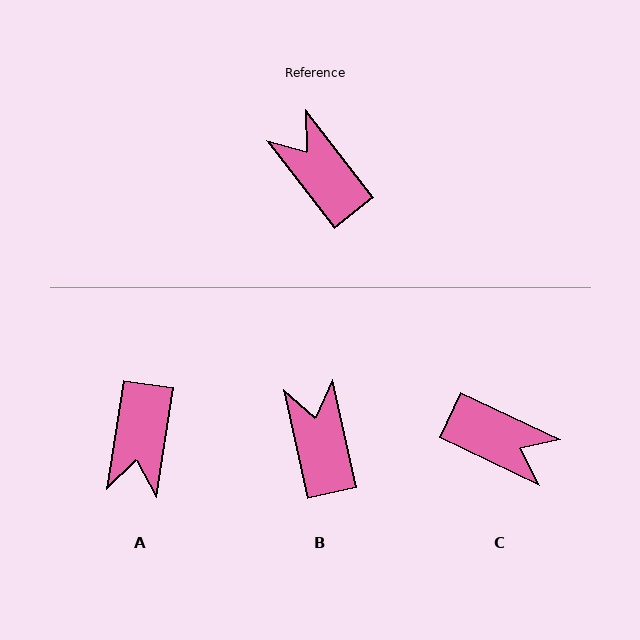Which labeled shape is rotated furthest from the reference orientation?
C, about 153 degrees away.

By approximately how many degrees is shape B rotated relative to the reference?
Approximately 25 degrees clockwise.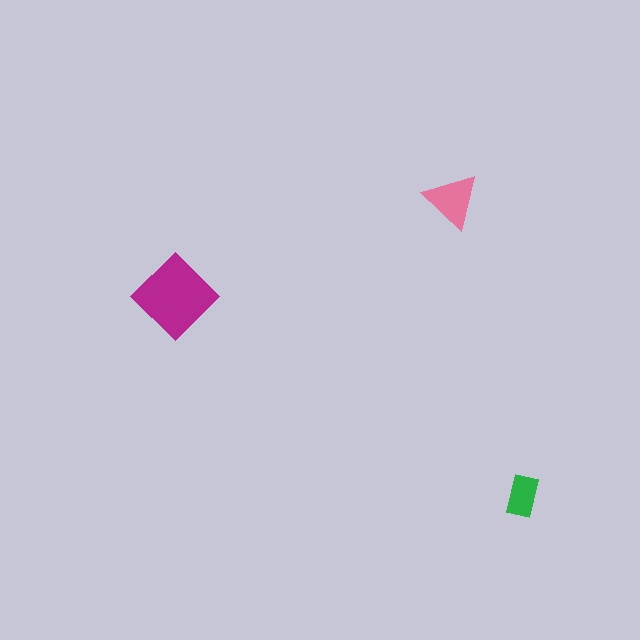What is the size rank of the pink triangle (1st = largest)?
2nd.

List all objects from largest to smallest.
The magenta diamond, the pink triangle, the green rectangle.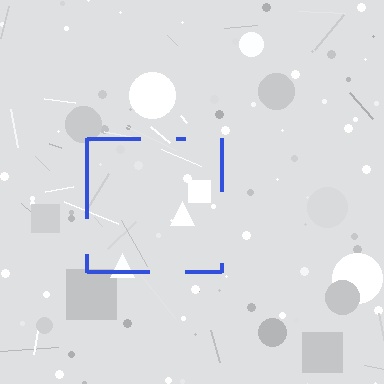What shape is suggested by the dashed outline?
The dashed outline suggests a square.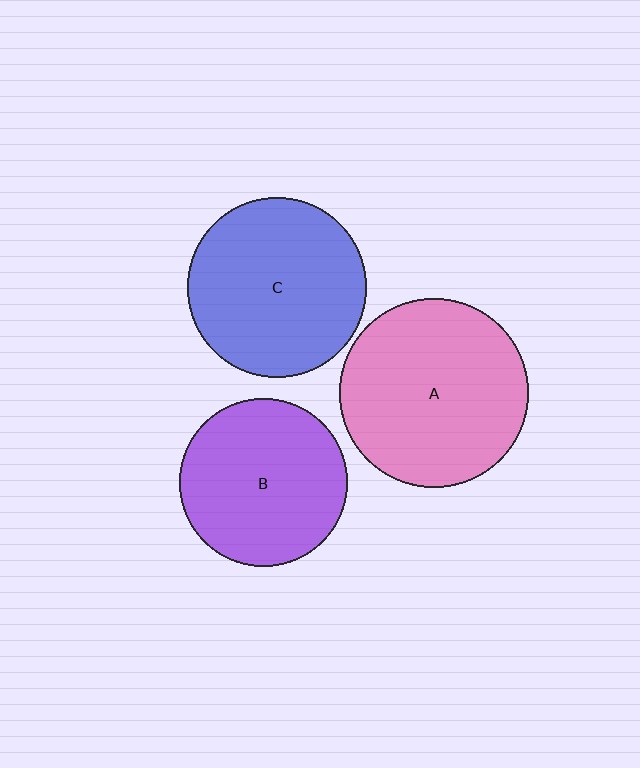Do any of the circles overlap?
No, none of the circles overlap.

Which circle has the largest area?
Circle A (pink).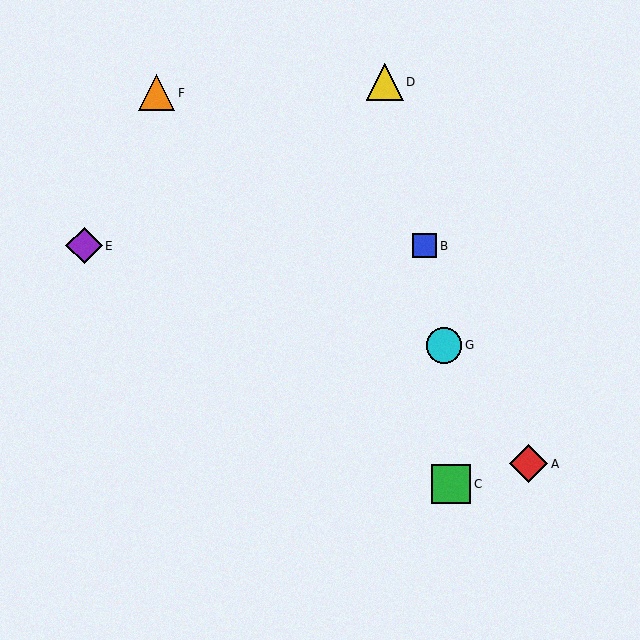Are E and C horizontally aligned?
No, E is at y≈246 and C is at y≈484.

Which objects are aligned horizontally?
Objects B, E are aligned horizontally.